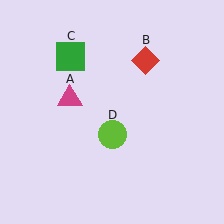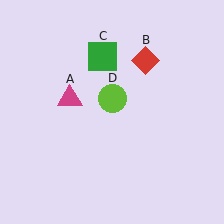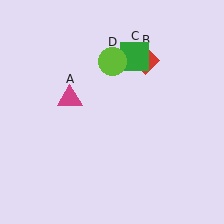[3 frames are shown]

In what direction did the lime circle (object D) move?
The lime circle (object D) moved up.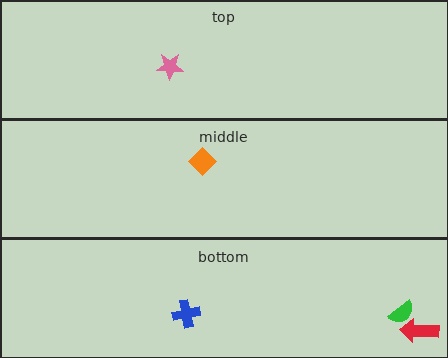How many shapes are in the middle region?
1.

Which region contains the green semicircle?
The bottom region.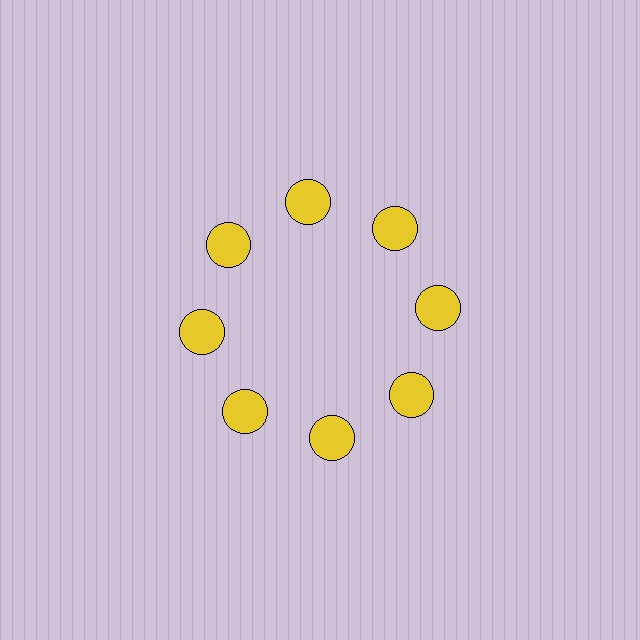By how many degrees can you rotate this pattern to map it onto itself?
The pattern maps onto itself every 45 degrees of rotation.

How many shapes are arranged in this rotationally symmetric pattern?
There are 8 shapes, arranged in 8 groups of 1.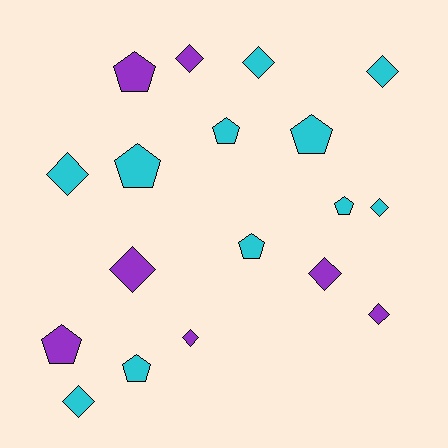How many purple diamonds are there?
There are 5 purple diamonds.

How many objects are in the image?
There are 18 objects.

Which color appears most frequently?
Cyan, with 11 objects.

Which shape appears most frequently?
Diamond, with 10 objects.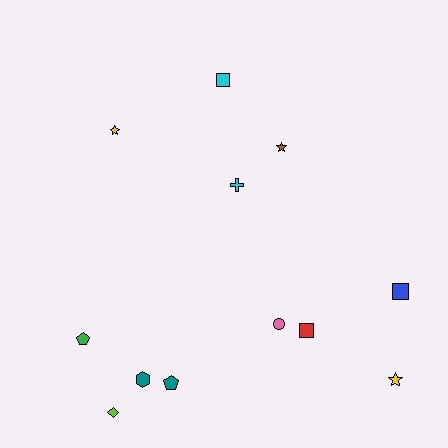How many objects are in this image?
There are 12 objects.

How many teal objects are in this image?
There are 2 teal objects.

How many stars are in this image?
There are 3 stars.